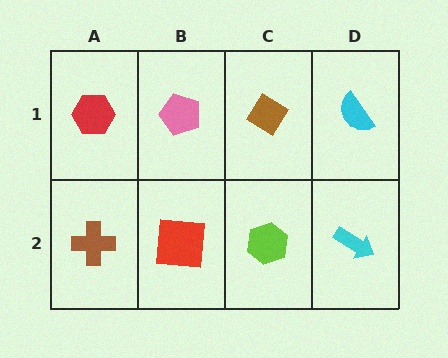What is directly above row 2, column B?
A pink pentagon.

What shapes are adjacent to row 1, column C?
A lime hexagon (row 2, column C), a pink pentagon (row 1, column B), a cyan semicircle (row 1, column D).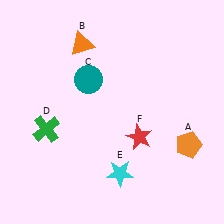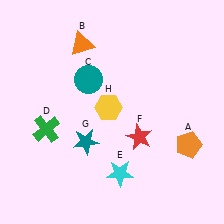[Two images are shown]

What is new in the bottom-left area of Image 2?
A teal star (G) was added in the bottom-left area of Image 2.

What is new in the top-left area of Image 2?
A yellow hexagon (H) was added in the top-left area of Image 2.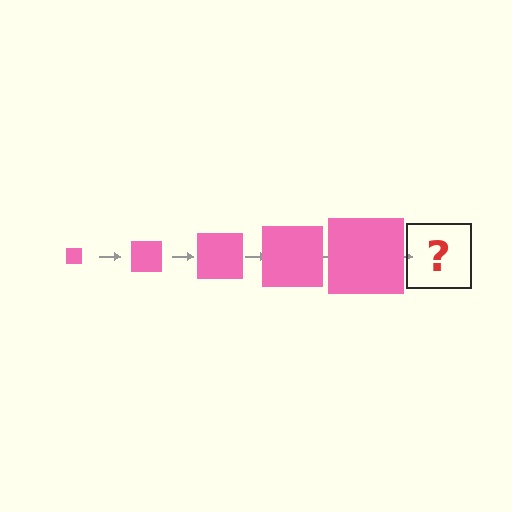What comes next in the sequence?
The next element should be a pink square, larger than the previous one.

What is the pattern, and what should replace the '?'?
The pattern is that the square gets progressively larger each step. The '?' should be a pink square, larger than the previous one.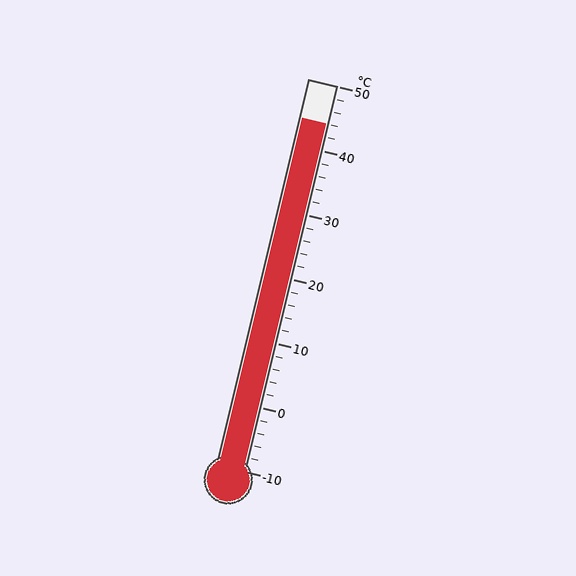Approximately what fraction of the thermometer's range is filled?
The thermometer is filled to approximately 90% of its range.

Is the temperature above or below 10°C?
The temperature is above 10°C.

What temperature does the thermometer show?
The thermometer shows approximately 44°C.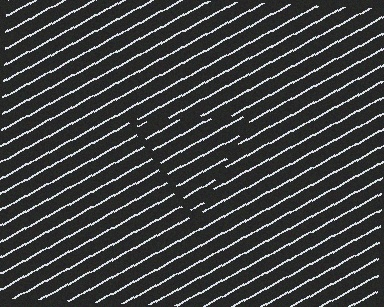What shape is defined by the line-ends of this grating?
An illusory triangle. The interior of the shape contains the same grating, shifted by half a period — the contour is defined by the phase discontinuity where line-ends from the inner and outer gratings abut.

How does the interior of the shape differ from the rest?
The interior of the shape contains the same grating, shifted by half a period — the contour is defined by the phase discontinuity where line-ends from the inner and outer gratings abut.